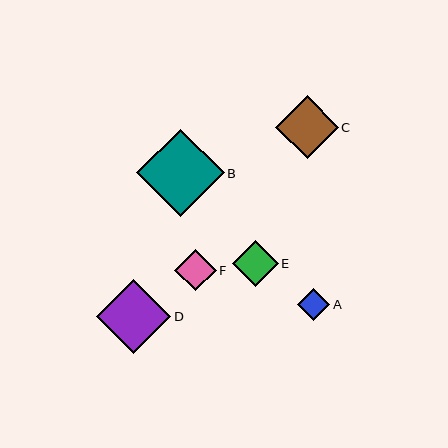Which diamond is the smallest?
Diamond A is the smallest with a size of approximately 32 pixels.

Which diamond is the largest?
Diamond B is the largest with a size of approximately 87 pixels.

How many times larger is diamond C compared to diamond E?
Diamond C is approximately 1.4 times the size of diamond E.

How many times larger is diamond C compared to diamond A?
Diamond C is approximately 2.0 times the size of diamond A.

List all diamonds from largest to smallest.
From largest to smallest: B, D, C, E, F, A.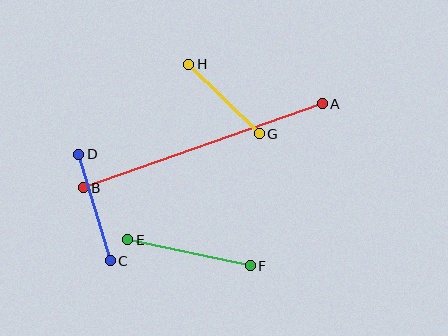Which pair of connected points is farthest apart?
Points A and B are farthest apart.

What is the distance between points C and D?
The distance is approximately 111 pixels.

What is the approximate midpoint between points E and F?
The midpoint is at approximately (189, 253) pixels.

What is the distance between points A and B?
The distance is approximately 253 pixels.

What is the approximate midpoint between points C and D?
The midpoint is at approximately (94, 208) pixels.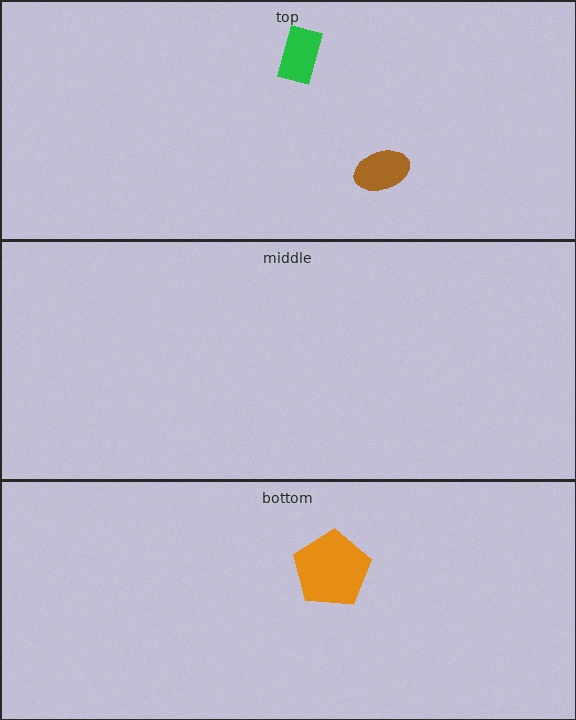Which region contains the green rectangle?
The top region.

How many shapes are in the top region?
2.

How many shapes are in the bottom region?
1.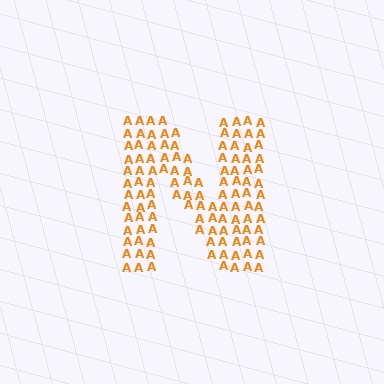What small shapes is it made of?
It is made of small letter A's.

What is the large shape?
The large shape is the letter N.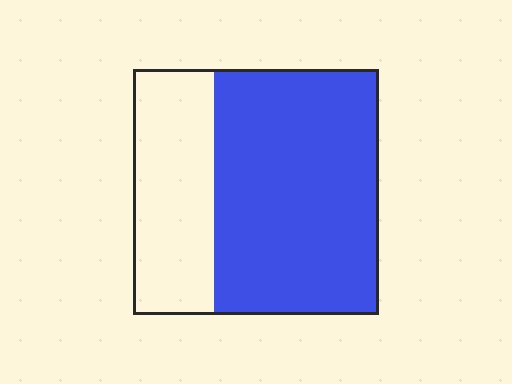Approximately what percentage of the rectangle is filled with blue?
Approximately 65%.